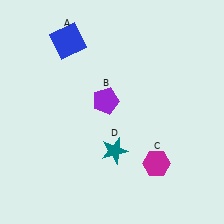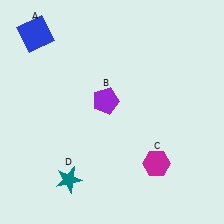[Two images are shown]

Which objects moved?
The objects that moved are: the blue square (A), the teal star (D).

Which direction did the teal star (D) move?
The teal star (D) moved left.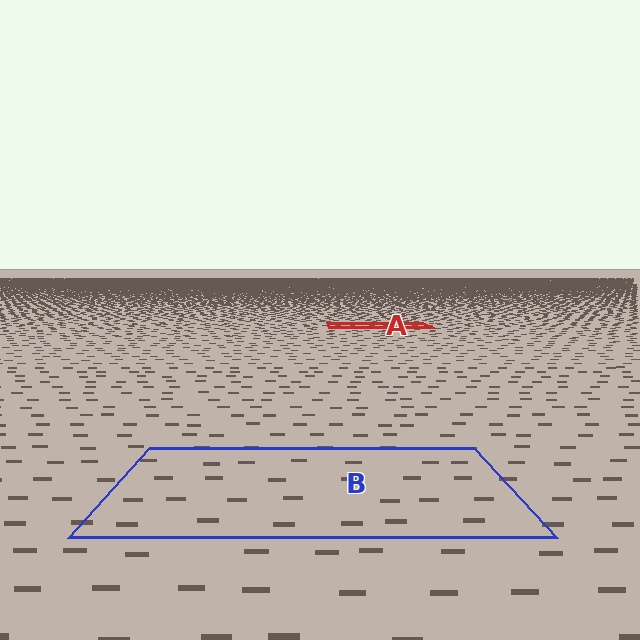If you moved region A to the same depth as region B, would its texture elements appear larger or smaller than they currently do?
They would appear larger. At a closer depth, the same texture elements are projected at a bigger on-screen size.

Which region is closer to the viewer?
Region B is closer. The texture elements there are larger and more spread out.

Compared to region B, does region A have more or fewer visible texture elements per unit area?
Region A has more texture elements per unit area — they are packed more densely because it is farther away.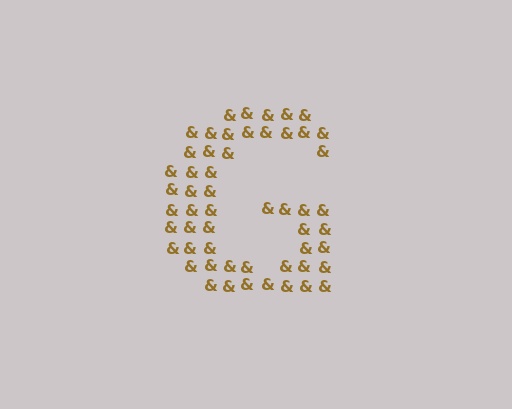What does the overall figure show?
The overall figure shows the letter G.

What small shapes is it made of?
It is made of small ampersands.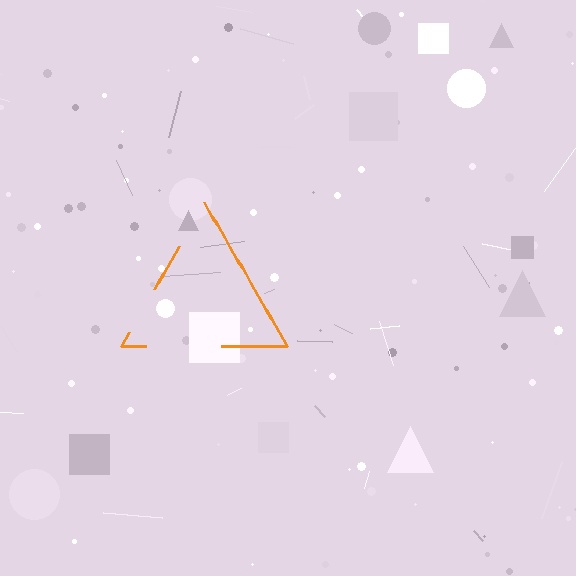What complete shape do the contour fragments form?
The contour fragments form a triangle.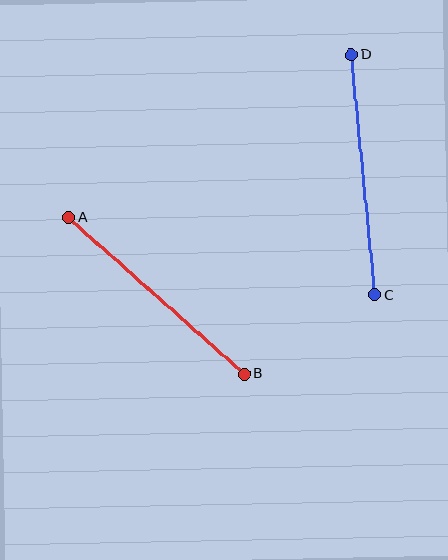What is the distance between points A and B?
The distance is approximately 235 pixels.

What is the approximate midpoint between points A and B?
The midpoint is at approximately (156, 296) pixels.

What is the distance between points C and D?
The distance is approximately 241 pixels.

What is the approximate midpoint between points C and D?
The midpoint is at approximately (363, 175) pixels.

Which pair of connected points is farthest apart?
Points C and D are farthest apart.